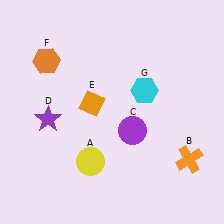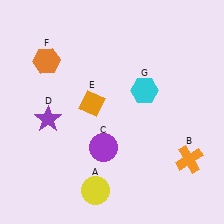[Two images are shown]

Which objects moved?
The objects that moved are: the yellow circle (A), the purple circle (C).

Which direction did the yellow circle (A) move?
The yellow circle (A) moved down.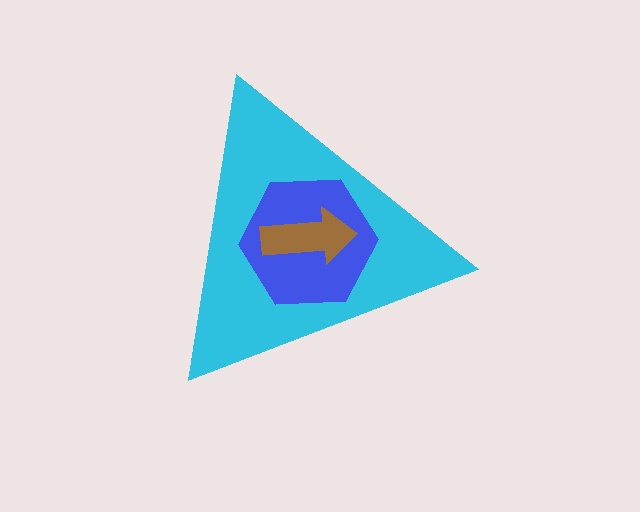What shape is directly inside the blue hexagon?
The brown arrow.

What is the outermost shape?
The cyan triangle.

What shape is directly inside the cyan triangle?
The blue hexagon.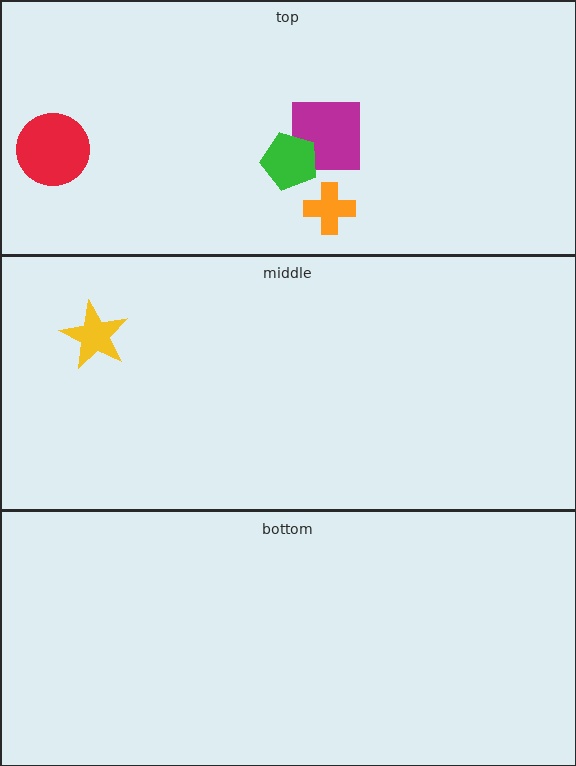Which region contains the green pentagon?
The top region.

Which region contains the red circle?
The top region.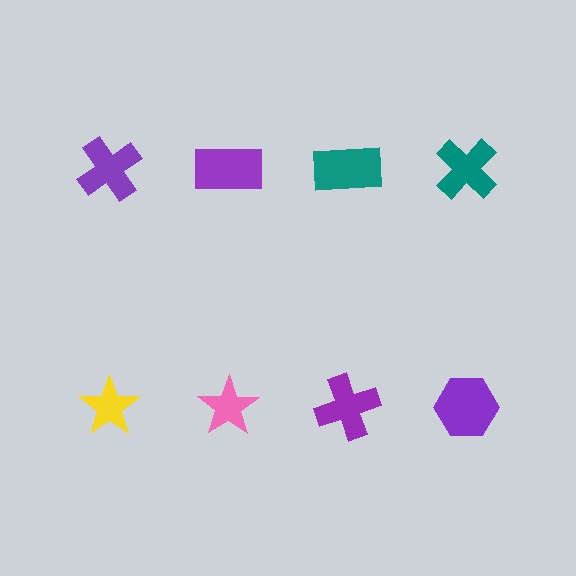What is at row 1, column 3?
A teal rectangle.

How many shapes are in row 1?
4 shapes.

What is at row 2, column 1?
A yellow star.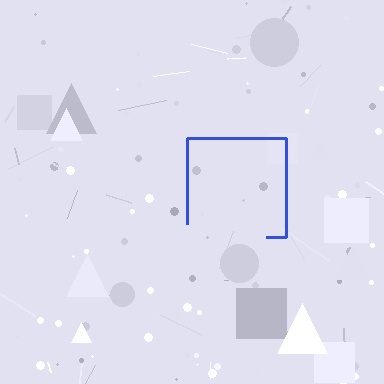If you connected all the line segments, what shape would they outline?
They would outline a square.